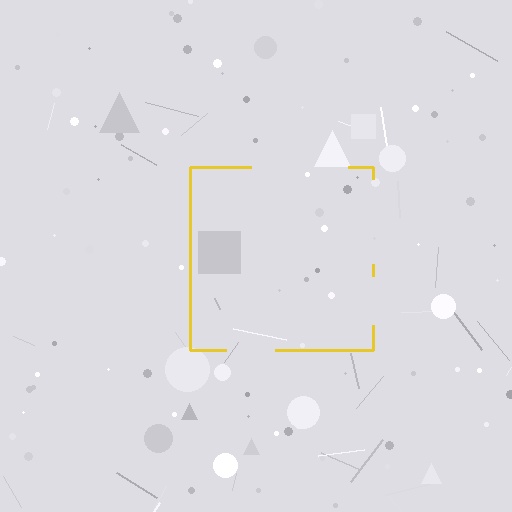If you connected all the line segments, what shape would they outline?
They would outline a square.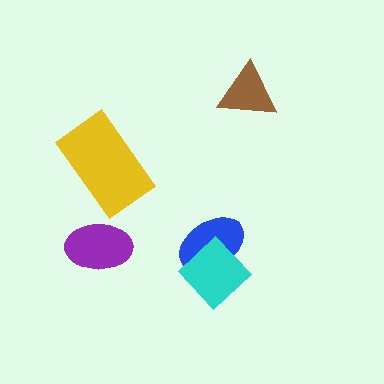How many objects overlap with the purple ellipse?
0 objects overlap with the purple ellipse.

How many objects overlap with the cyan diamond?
1 object overlaps with the cyan diamond.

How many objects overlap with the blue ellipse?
1 object overlaps with the blue ellipse.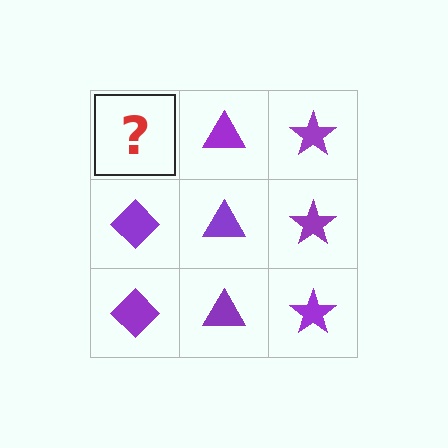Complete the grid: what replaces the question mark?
The question mark should be replaced with a purple diamond.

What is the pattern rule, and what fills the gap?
The rule is that each column has a consistent shape. The gap should be filled with a purple diamond.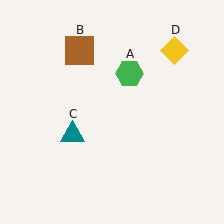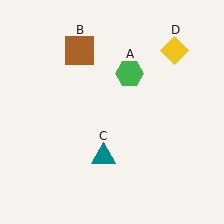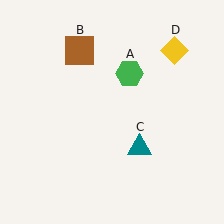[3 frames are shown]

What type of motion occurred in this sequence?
The teal triangle (object C) rotated counterclockwise around the center of the scene.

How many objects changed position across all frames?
1 object changed position: teal triangle (object C).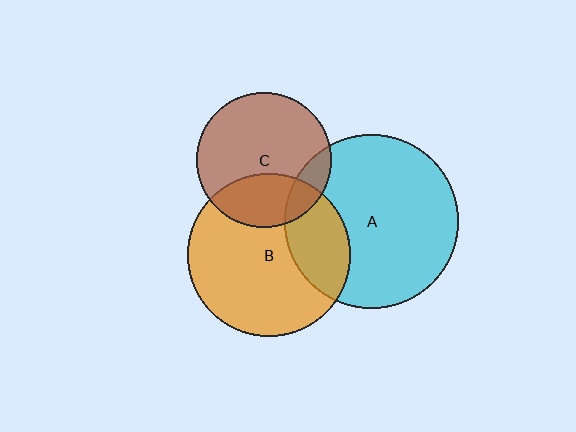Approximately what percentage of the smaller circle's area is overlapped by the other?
Approximately 30%.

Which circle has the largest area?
Circle A (cyan).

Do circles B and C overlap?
Yes.